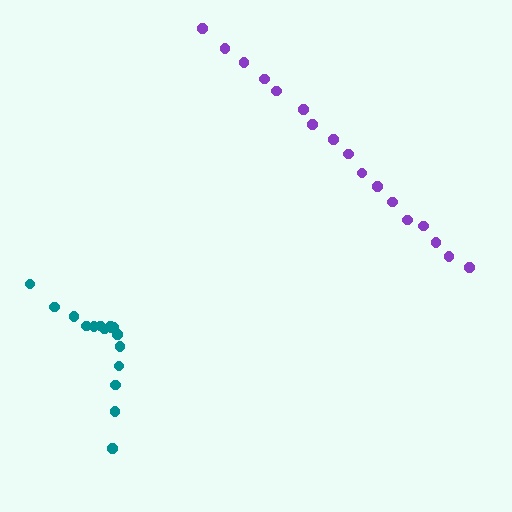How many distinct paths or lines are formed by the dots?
There are 2 distinct paths.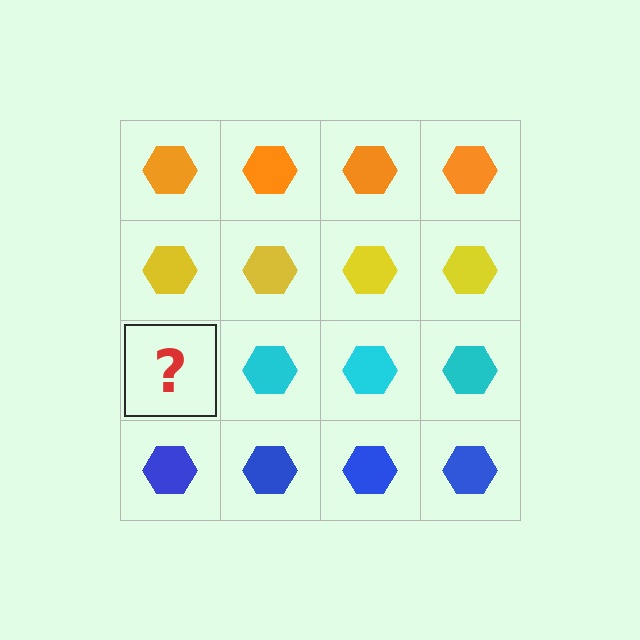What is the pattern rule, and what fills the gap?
The rule is that each row has a consistent color. The gap should be filled with a cyan hexagon.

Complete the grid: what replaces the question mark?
The question mark should be replaced with a cyan hexagon.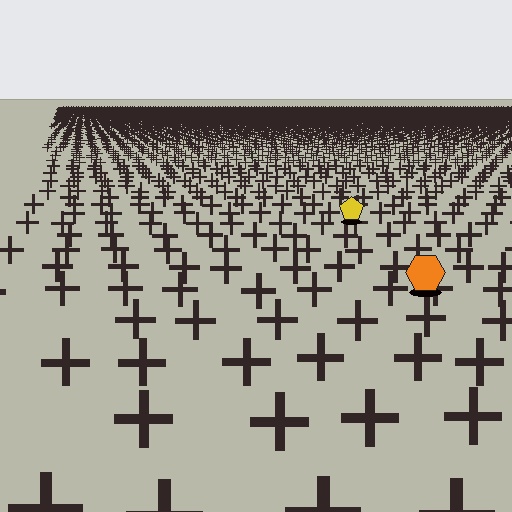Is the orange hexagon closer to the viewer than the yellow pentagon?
Yes. The orange hexagon is closer — you can tell from the texture gradient: the ground texture is coarser near it.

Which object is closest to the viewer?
The orange hexagon is closest. The texture marks near it are larger and more spread out.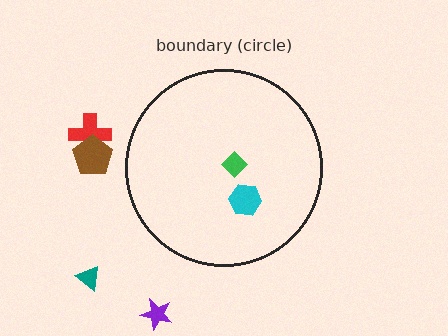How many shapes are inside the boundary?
2 inside, 4 outside.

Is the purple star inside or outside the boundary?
Outside.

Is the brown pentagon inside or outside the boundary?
Outside.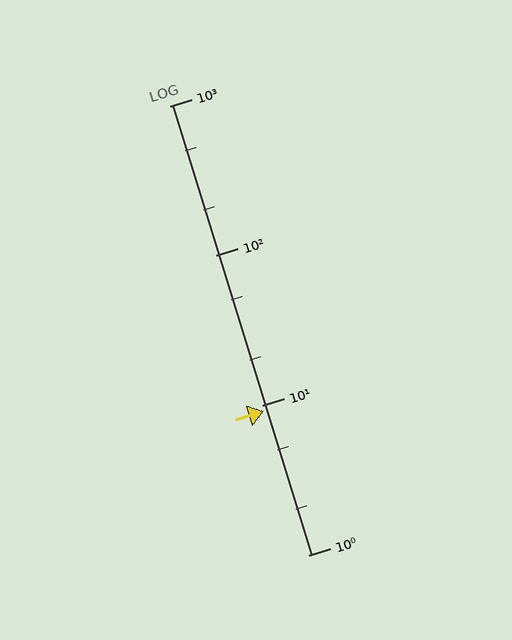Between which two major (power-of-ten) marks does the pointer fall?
The pointer is between 1 and 10.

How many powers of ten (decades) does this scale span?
The scale spans 3 decades, from 1 to 1000.